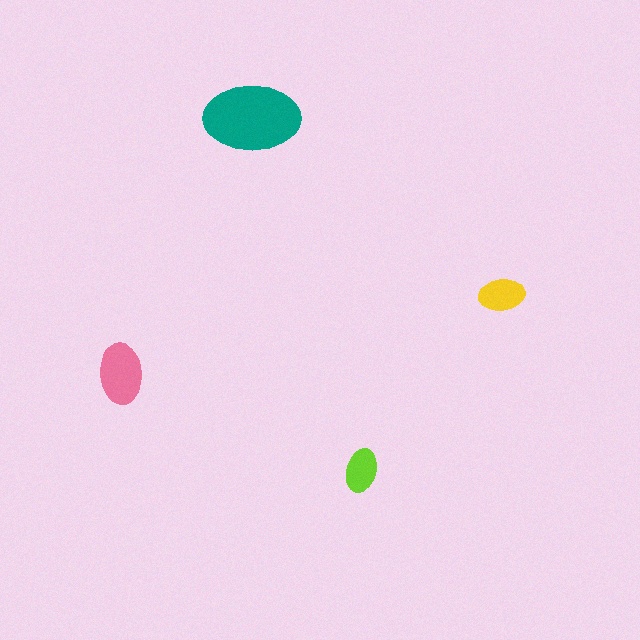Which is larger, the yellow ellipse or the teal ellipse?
The teal one.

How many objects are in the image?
There are 4 objects in the image.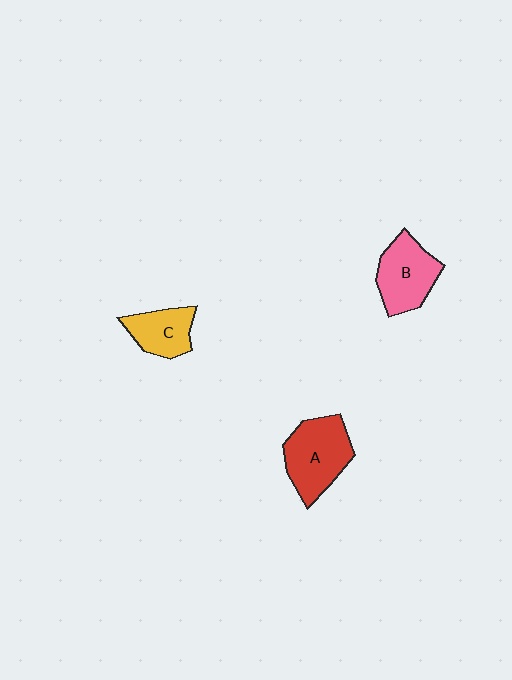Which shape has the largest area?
Shape A (red).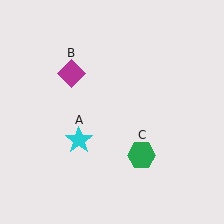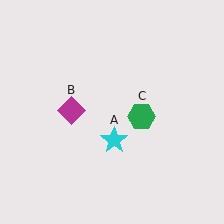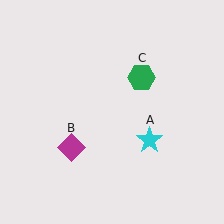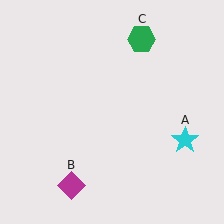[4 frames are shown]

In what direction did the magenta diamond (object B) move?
The magenta diamond (object B) moved down.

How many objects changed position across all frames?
3 objects changed position: cyan star (object A), magenta diamond (object B), green hexagon (object C).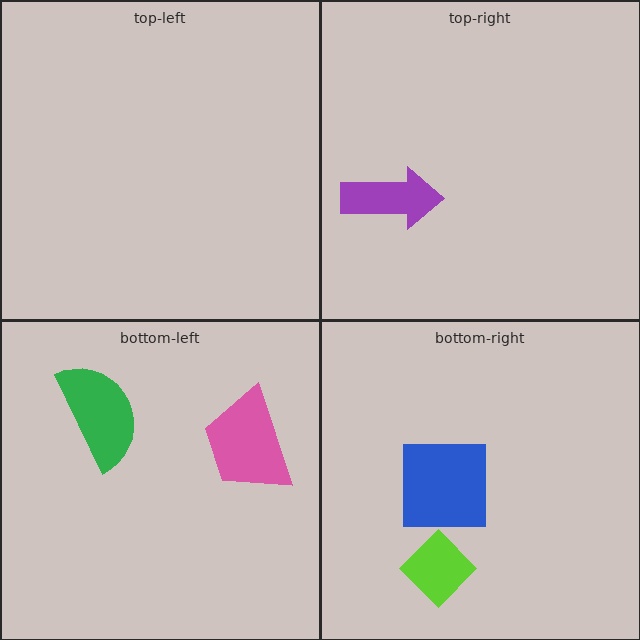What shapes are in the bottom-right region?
The blue square, the lime diamond.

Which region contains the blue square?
The bottom-right region.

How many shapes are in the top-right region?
1.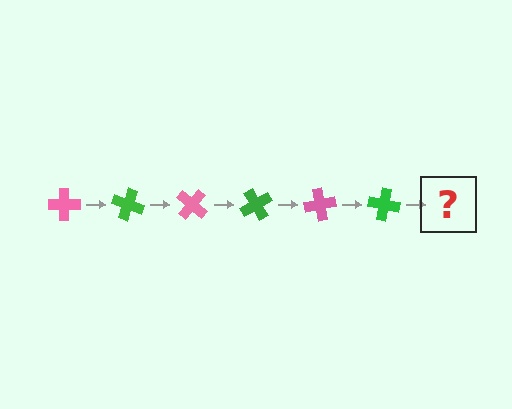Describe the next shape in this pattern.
It should be a pink cross, rotated 120 degrees from the start.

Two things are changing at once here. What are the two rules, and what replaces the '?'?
The two rules are that it rotates 20 degrees each step and the color cycles through pink and green. The '?' should be a pink cross, rotated 120 degrees from the start.